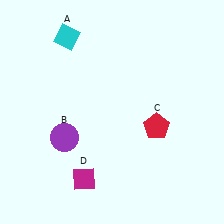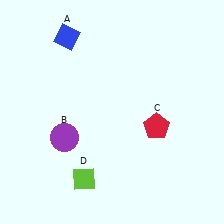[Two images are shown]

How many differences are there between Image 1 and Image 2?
There are 2 differences between the two images.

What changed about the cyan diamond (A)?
In Image 1, A is cyan. In Image 2, it changed to blue.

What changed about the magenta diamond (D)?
In Image 1, D is magenta. In Image 2, it changed to lime.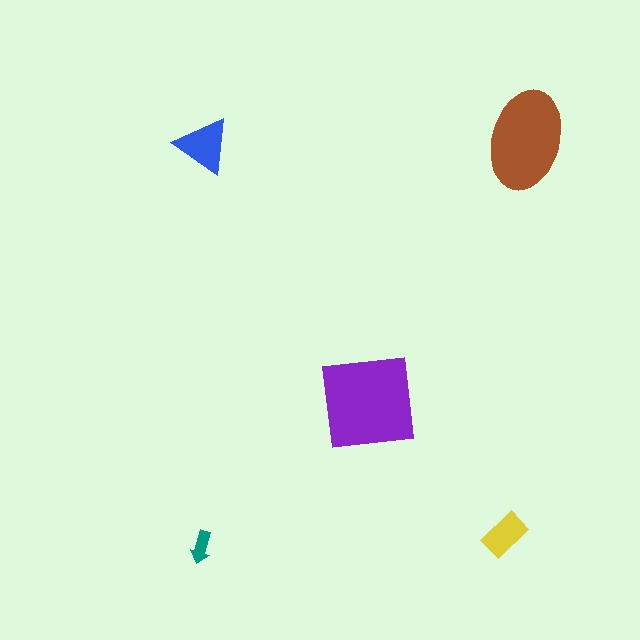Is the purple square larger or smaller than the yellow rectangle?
Larger.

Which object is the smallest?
The teal arrow.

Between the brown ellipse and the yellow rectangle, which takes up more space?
The brown ellipse.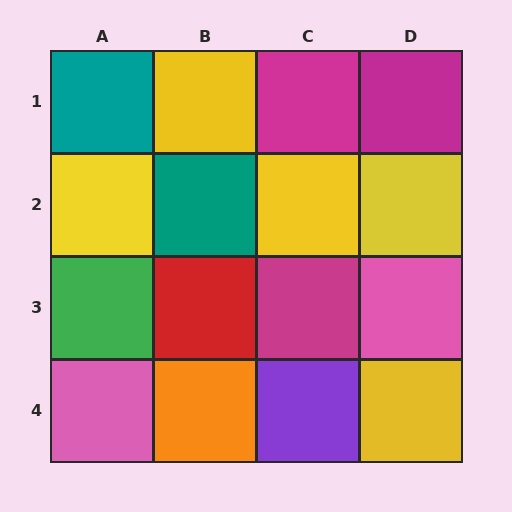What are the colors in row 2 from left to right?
Yellow, teal, yellow, yellow.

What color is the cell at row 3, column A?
Green.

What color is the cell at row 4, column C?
Purple.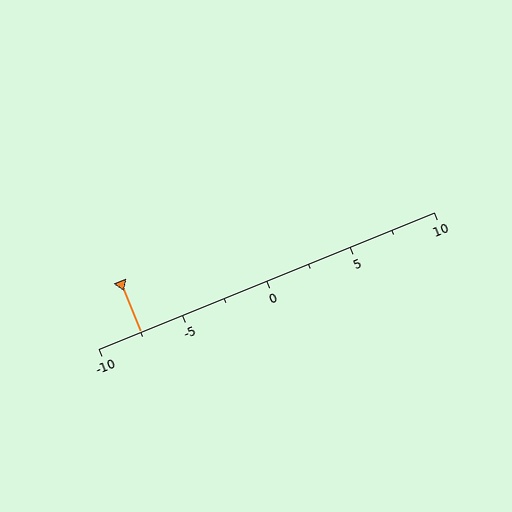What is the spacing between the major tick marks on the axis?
The major ticks are spaced 5 apart.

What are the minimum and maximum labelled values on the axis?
The axis runs from -10 to 10.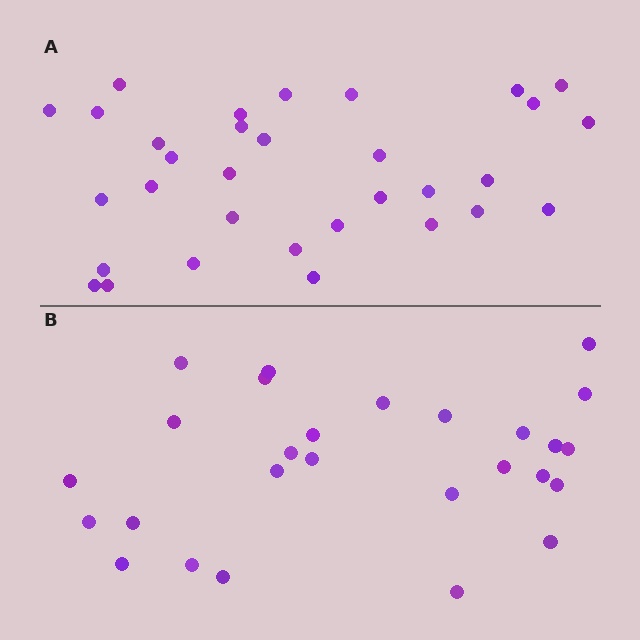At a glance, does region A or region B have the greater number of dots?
Region A (the top region) has more dots.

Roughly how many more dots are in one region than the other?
Region A has about 5 more dots than region B.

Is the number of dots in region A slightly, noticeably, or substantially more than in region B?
Region A has only slightly more — the two regions are fairly close. The ratio is roughly 1.2 to 1.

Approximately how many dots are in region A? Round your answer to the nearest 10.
About 30 dots. (The exact count is 32, which rounds to 30.)